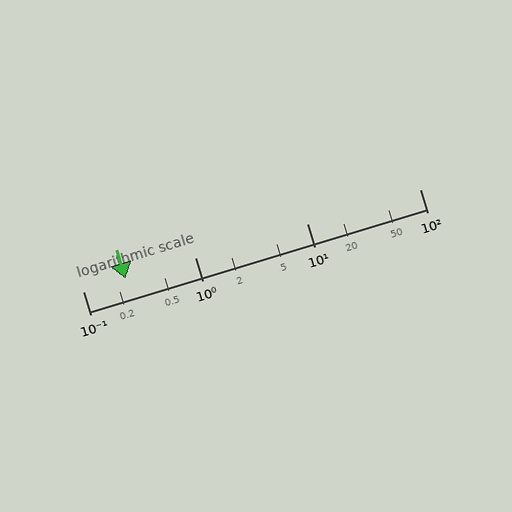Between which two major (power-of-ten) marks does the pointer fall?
The pointer is between 0.1 and 1.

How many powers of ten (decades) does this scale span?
The scale spans 3 decades, from 0.1 to 100.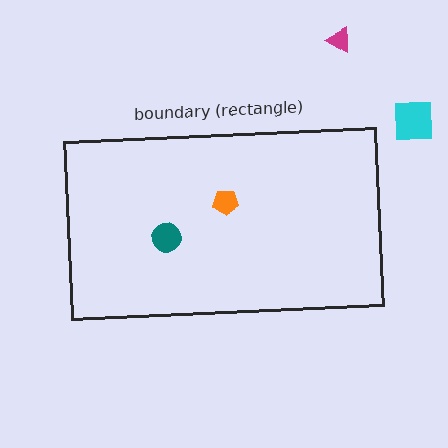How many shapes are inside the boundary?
2 inside, 2 outside.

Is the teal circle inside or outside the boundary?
Inside.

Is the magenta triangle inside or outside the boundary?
Outside.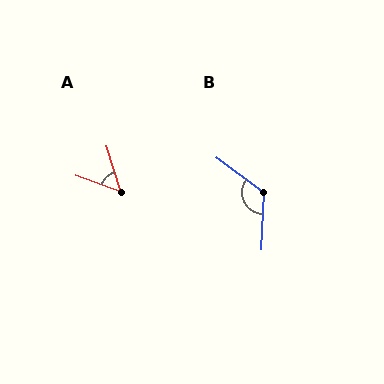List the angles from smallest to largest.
A (52°), B (125°).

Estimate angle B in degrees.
Approximately 125 degrees.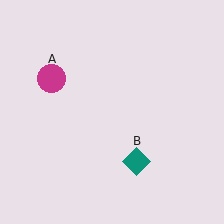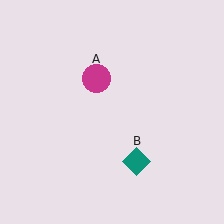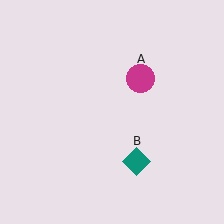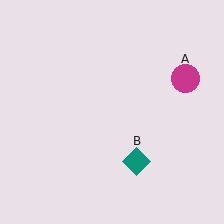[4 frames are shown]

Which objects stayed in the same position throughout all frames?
Teal diamond (object B) remained stationary.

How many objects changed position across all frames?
1 object changed position: magenta circle (object A).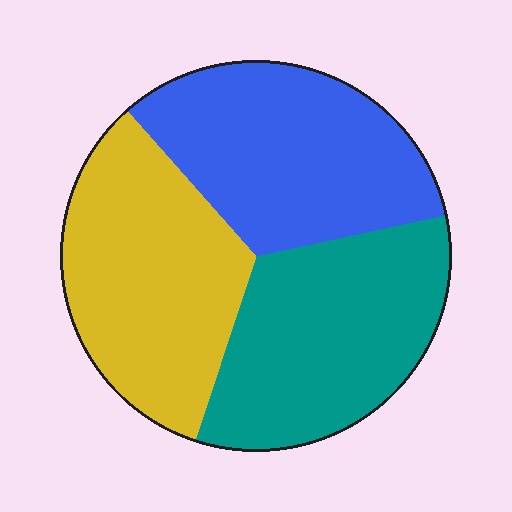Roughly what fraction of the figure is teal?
Teal covers around 35% of the figure.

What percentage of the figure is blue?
Blue takes up about one third (1/3) of the figure.